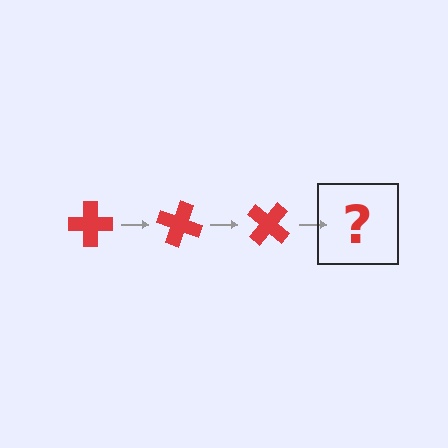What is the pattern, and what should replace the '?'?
The pattern is that the cross rotates 20 degrees each step. The '?' should be a red cross rotated 60 degrees.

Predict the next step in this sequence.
The next step is a red cross rotated 60 degrees.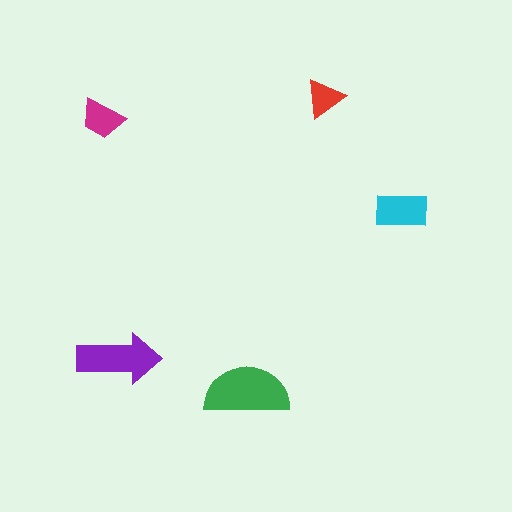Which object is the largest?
The green semicircle.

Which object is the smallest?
The red triangle.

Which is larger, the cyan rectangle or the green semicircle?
The green semicircle.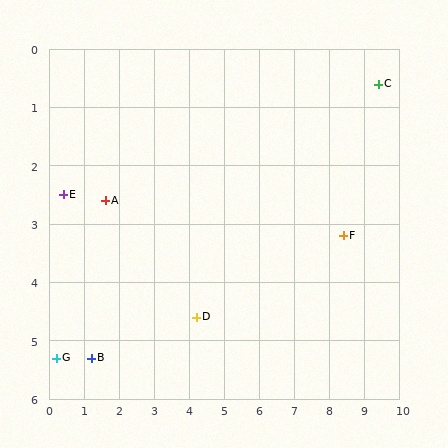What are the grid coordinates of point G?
Point G is at approximately (0.2, 5.3).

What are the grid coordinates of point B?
Point B is at approximately (1.2, 5.3).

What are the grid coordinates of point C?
Point C is at approximately (9.4, 0.6).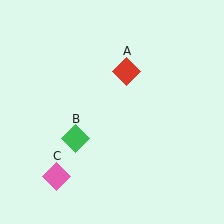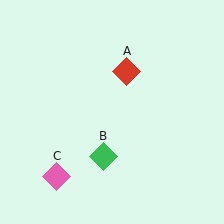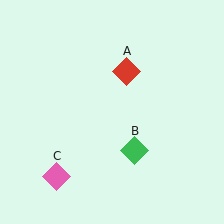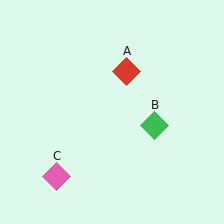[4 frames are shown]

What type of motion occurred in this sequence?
The green diamond (object B) rotated counterclockwise around the center of the scene.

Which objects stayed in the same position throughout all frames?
Red diamond (object A) and pink diamond (object C) remained stationary.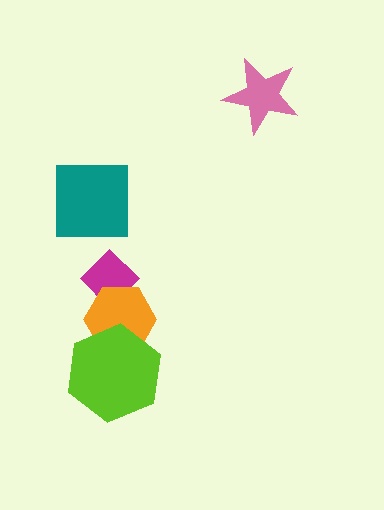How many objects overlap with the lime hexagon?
1 object overlaps with the lime hexagon.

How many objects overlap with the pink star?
0 objects overlap with the pink star.